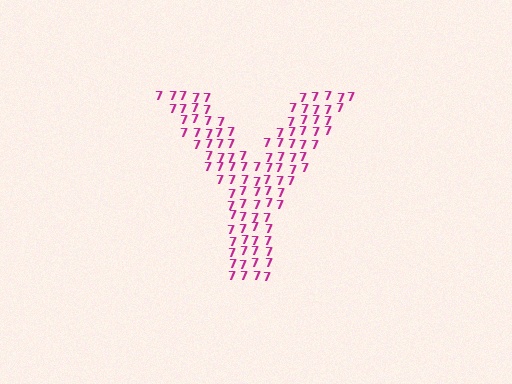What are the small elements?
The small elements are digit 7's.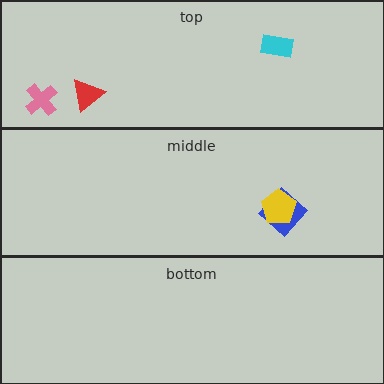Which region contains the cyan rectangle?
The top region.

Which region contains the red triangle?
The top region.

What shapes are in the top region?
The pink cross, the red triangle, the cyan rectangle.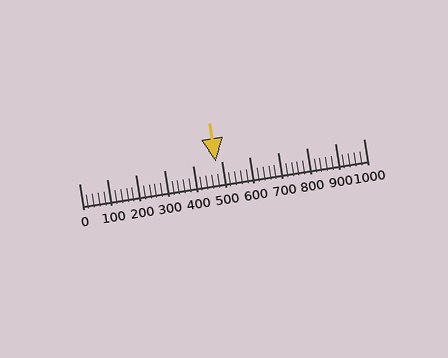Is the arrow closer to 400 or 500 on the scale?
The arrow is closer to 500.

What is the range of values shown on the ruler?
The ruler shows values from 0 to 1000.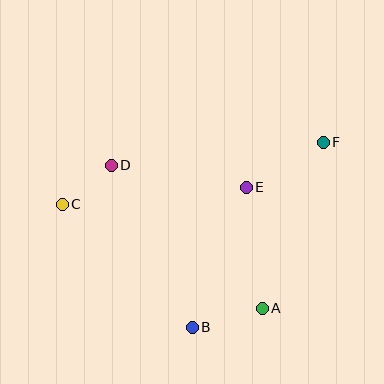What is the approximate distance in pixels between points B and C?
The distance between B and C is approximately 179 pixels.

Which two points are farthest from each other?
Points C and F are farthest from each other.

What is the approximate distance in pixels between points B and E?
The distance between B and E is approximately 150 pixels.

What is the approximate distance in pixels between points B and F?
The distance between B and F is approximately 227 pixels.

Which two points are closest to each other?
Points C and D are closest to each other.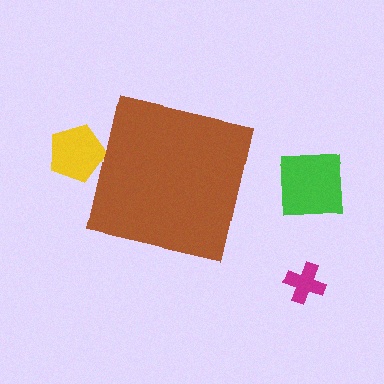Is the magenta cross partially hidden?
No, the magenta cross is fully visible.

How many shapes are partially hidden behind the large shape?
1 shape is partially hidden.